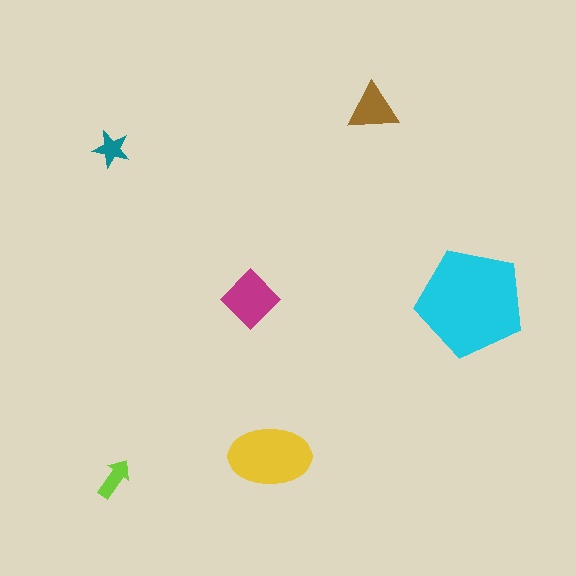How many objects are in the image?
There are 6 objects in the image.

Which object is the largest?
The cyan pentagon.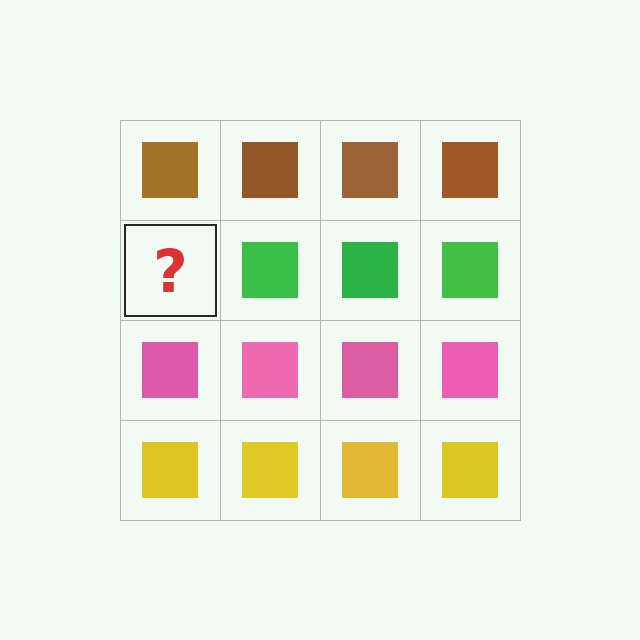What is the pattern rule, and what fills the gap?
The rule is that each row has a consistent color. The gap should be filled with a green square.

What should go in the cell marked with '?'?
The missing cell should contain a green square.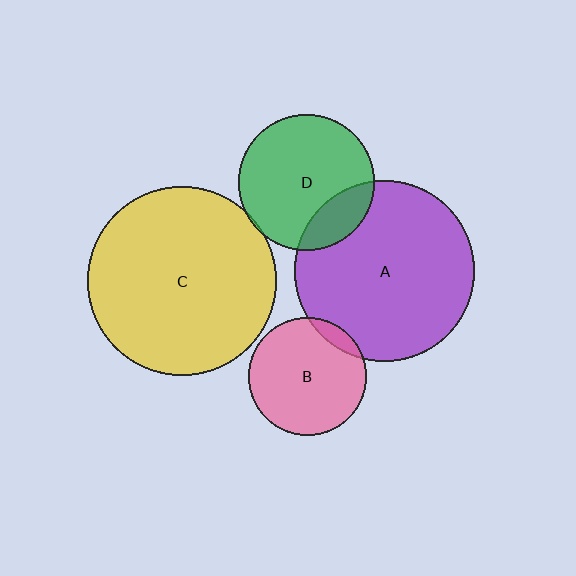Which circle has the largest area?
Circle C (yellow).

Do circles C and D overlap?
Yes.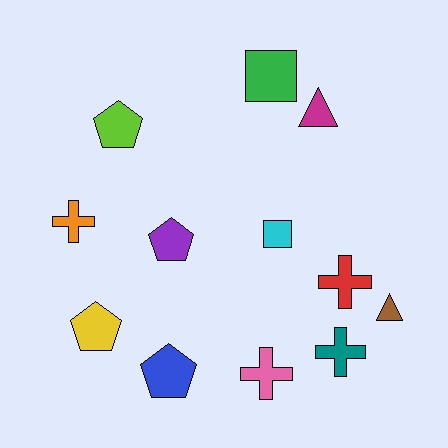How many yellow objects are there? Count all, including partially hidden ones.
There is 1 yellow object.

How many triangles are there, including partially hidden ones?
There are 2 triangles.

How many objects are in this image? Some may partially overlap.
There are 12 objects.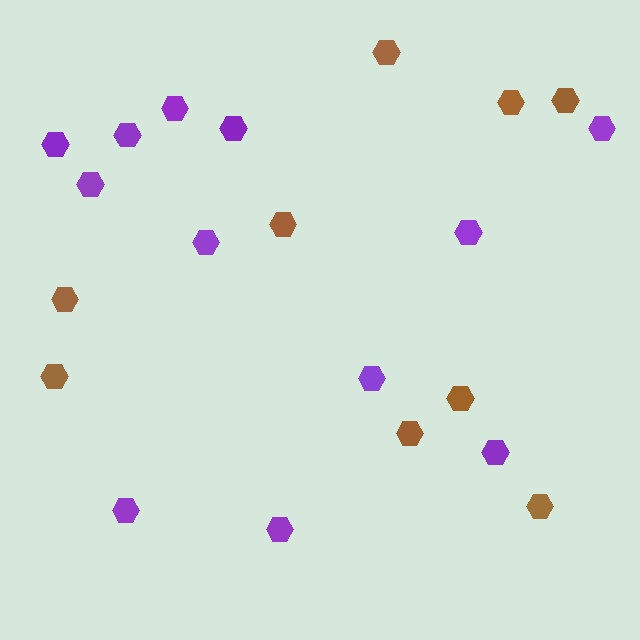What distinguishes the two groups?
There are 2 groups: one group of purple hexagons (12) and one group of brown hexagons (9).